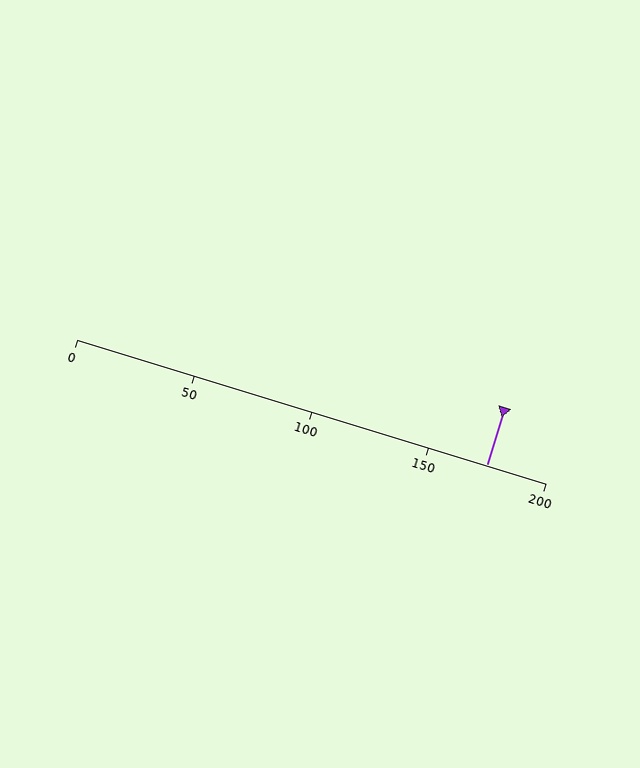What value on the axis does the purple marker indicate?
The marker indicates approximately 175.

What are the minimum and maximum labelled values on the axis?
The axis runs from 0 to 200.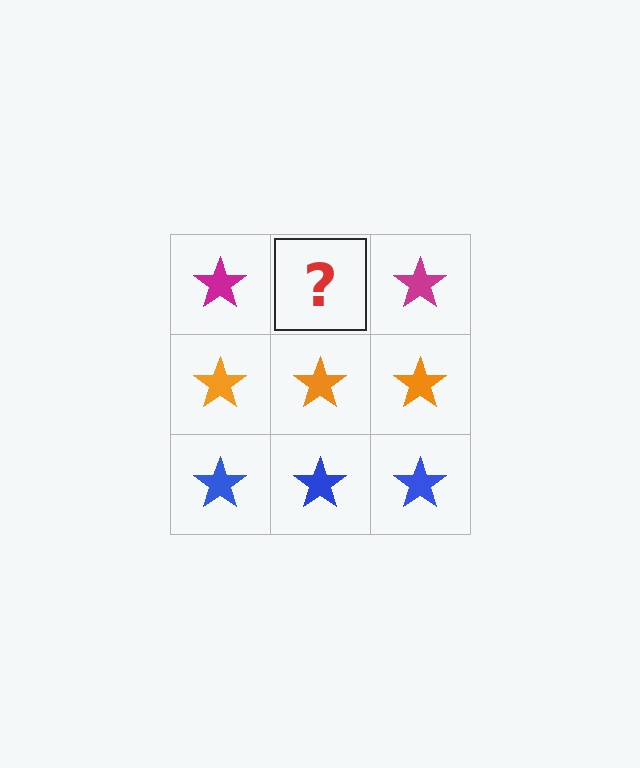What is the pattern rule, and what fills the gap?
The rule is that each row has a consistent color. The gap should be filled with a magenta star.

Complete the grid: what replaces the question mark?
The question mark should be replaced with a magenta star.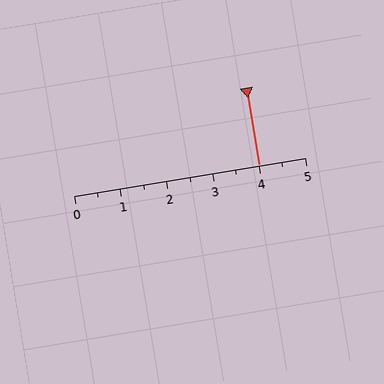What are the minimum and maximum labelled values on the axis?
The axis runs from 0 to 5.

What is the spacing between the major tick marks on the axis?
The major ticks are spaced 1 apart.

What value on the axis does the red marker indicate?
The marker indicates approximately 4.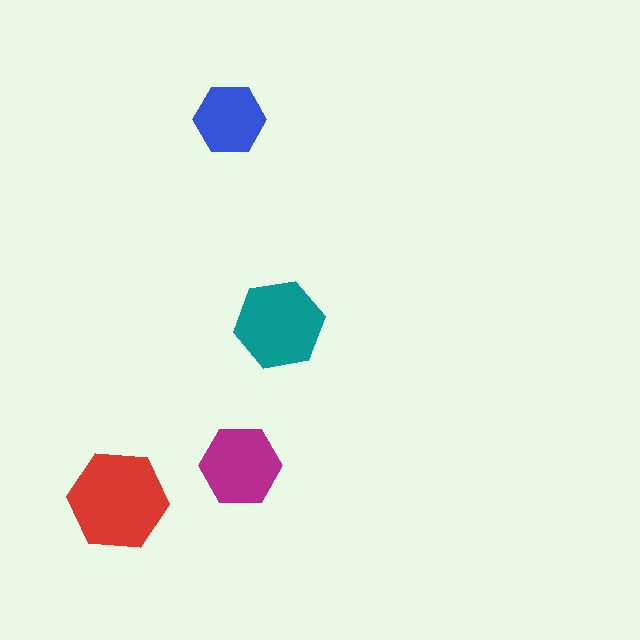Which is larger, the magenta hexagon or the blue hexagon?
The magenta one.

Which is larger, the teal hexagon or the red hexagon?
The red one.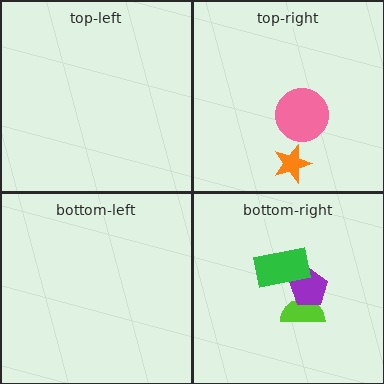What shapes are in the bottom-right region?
The lime semicircle, the purple pentagon, the green rectangle.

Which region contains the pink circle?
The top-right region.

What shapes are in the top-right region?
The pink circle, the orange star.